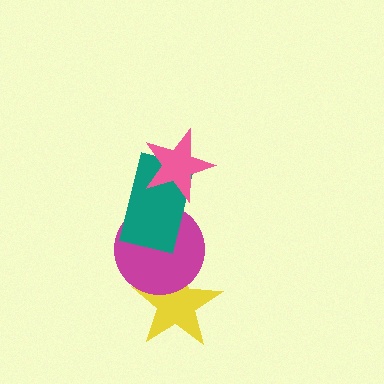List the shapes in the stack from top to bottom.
From top to bottom: the pink star, the teal rectangle, the magenta circle, the yellow star.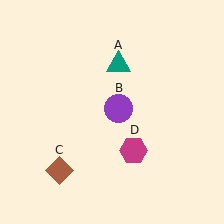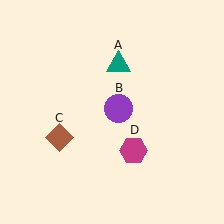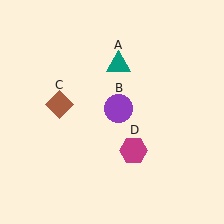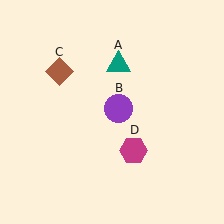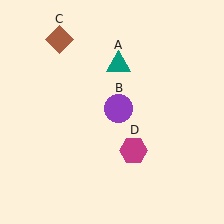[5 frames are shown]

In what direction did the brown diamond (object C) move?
The brown diamond (object C) moved up.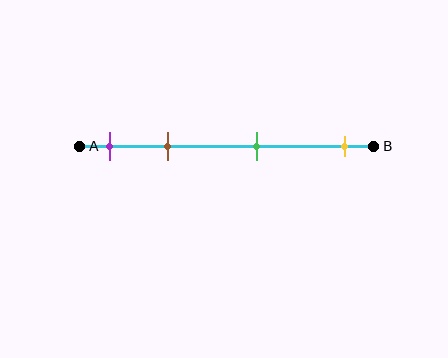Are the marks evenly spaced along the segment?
No, the marks are not evenly spaced.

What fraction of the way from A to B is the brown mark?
The brown mark is approximately 30% (0.3) of the way from A to B.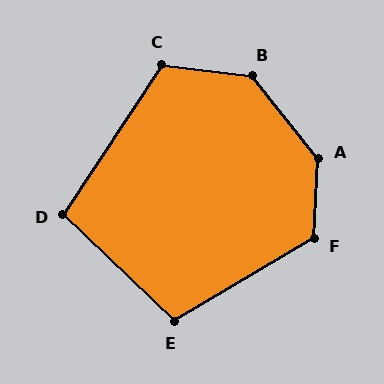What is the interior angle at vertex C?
Approximately 116 degrees (obtuse).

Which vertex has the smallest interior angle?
D, at approximately 101 degrees.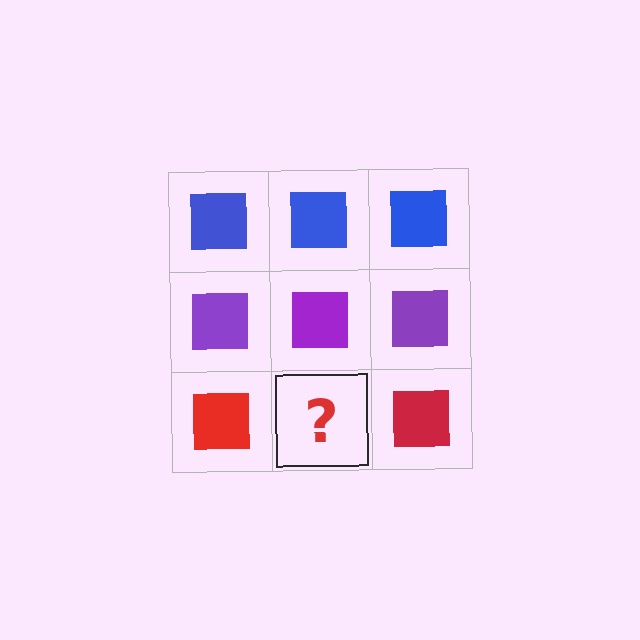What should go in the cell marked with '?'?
The missing cell should contain a red square.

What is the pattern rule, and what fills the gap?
The rule is that each row has a consistent color. The gap should be filled with a red square.